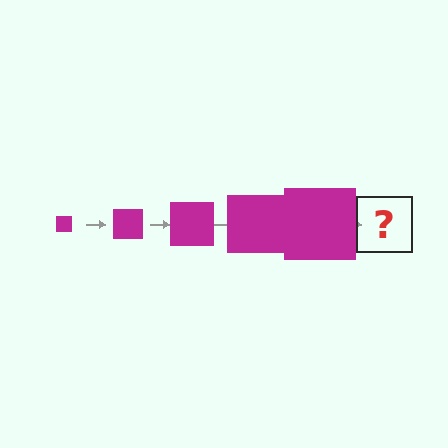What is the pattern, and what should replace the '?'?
The pattern is that the square gets progressively larger each step. The '?' should be a magenta square, larger than the previous one.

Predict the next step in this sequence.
The next step is a magenta square, larger than the previous one.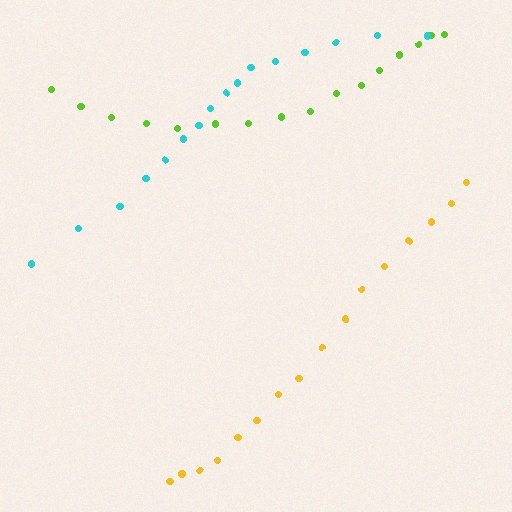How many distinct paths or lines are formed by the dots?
There are 3 distinct paths.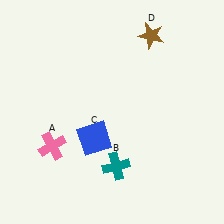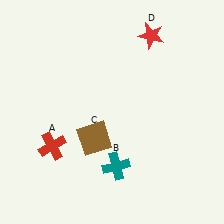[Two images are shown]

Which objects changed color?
A changed from pink to red. C changed from blue to brown. D changed from brown to red.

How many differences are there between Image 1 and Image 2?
There are 3 differences between the two images.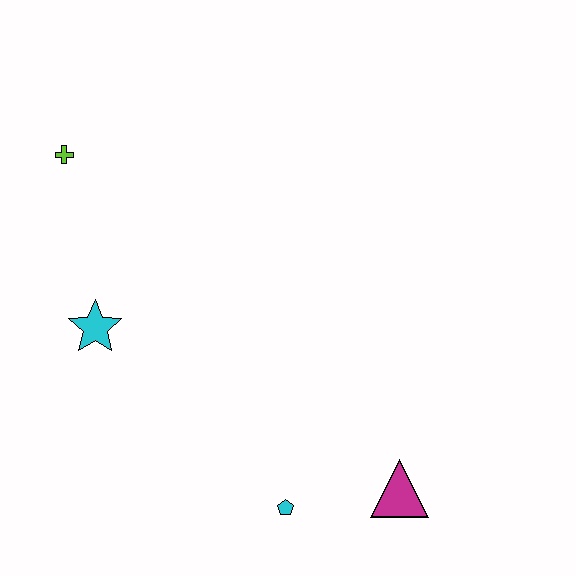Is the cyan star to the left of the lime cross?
No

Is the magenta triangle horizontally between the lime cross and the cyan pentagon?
No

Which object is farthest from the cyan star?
The magenta triangle is farthest from the cyan star.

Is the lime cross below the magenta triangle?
No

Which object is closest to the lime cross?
The cyan star is closest to the lime cross.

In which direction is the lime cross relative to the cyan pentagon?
The lime cross is above the cyan pentagon.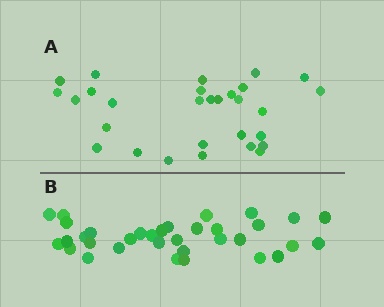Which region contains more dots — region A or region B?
Region B (the bottom region) has more dots.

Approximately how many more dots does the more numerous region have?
Region B has about 5 more dots than region A.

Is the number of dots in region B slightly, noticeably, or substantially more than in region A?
Region B has only slightly more — the two regions are fairly close. The ratio is roughly 1.2 to 1.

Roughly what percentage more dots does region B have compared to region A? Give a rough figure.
About 15% more.